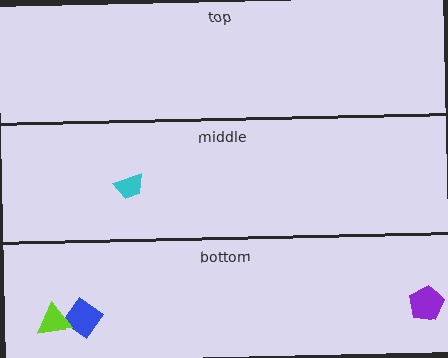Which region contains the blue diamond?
The bottom region.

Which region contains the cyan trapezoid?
The middle region.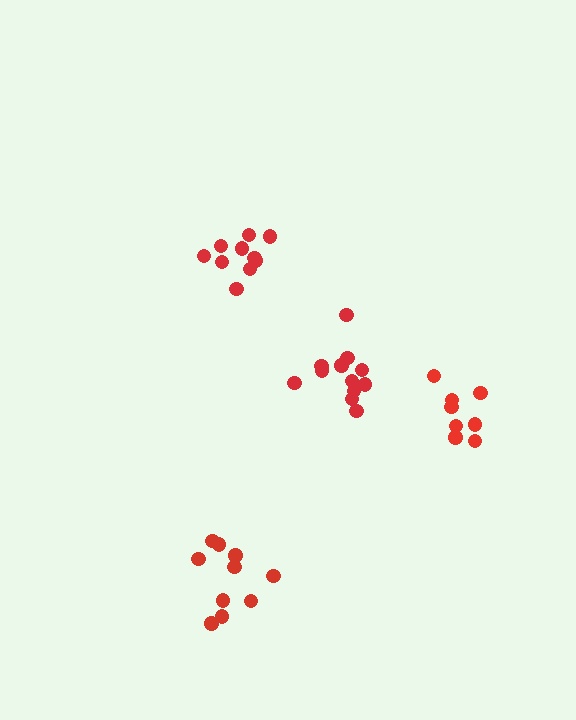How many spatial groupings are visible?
There are 4 spatial groupings.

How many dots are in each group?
Group 1: 10 dots, Group 2: 10 dots, Group 3: 12 dots, Group 4: 8 dots (40 total).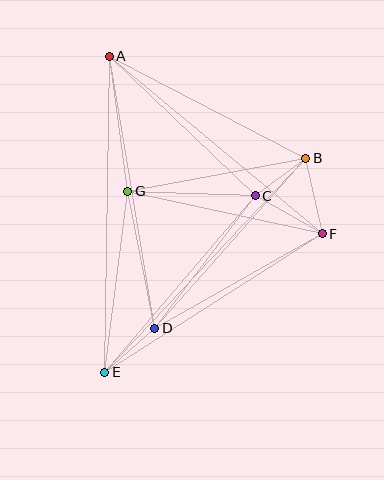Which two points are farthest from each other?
Points A and E are farthest from each other.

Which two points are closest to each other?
Points B and C are closest to each other.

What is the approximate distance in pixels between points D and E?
The distance between D and E is approximately 67 pixels.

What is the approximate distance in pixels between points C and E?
The distance between C and E is approximately 232 pixels.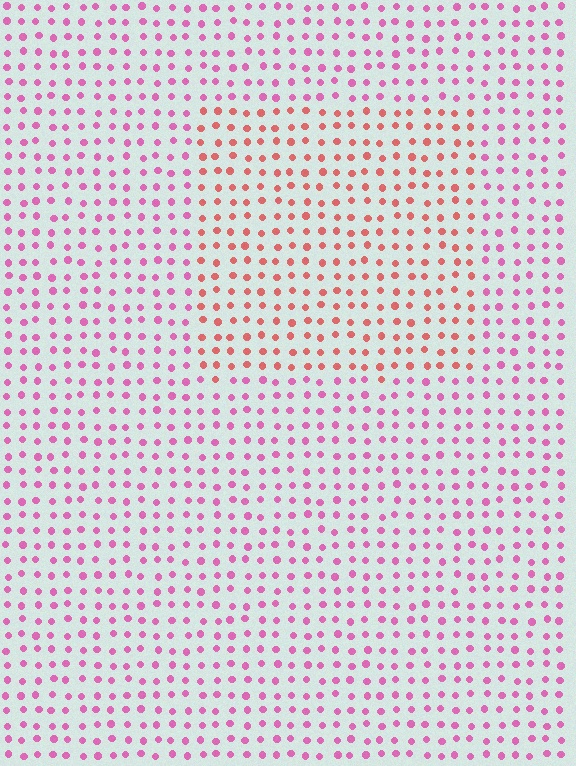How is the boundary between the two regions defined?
The boundary is defined purely by a slight shift in hue (about 39 degrees). Spacing, size, and orientation are identical on both sides.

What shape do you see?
I see a rectangle.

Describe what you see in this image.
The image is filled with small pink elements in a uniform arrangement. A rectangle-shaped region is visible where the elements are tinted to a slightly different hue, forming a subtle color boundary.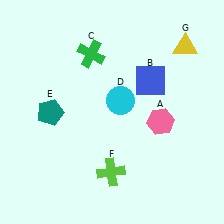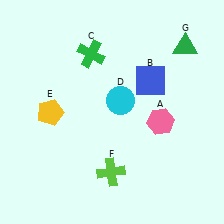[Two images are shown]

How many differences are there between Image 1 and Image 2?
There are 2 differences between the two images.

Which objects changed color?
E changed from teal to yellow. G changed from yellow to green.